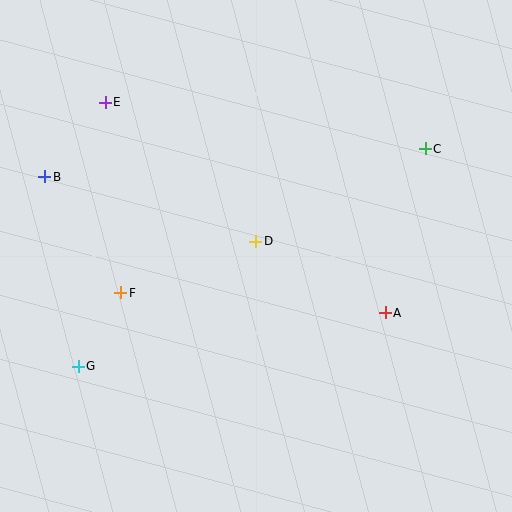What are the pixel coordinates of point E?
Point E is at (105, 102).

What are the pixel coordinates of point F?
Point F is at (121, 293).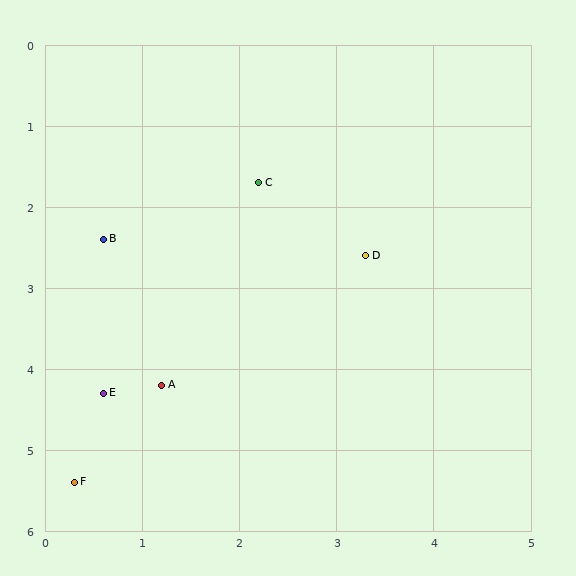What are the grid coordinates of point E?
Point E is at approximately (0.6, 4.3).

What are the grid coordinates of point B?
Point B is at approximately (0.6, 2.4).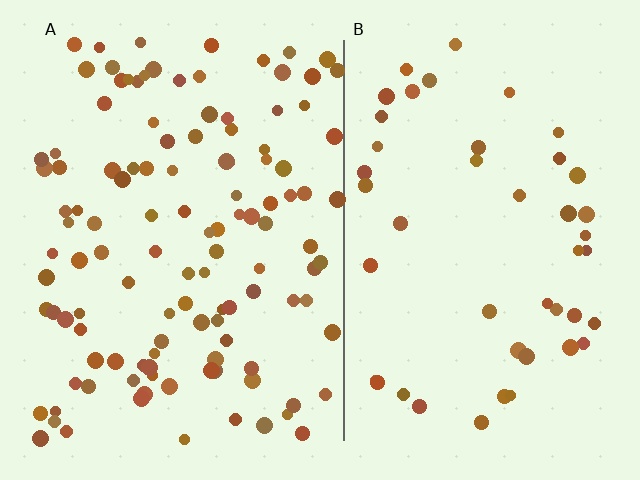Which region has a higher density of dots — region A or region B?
A (the left).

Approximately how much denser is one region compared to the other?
Approximately 2.6× — region A over region B.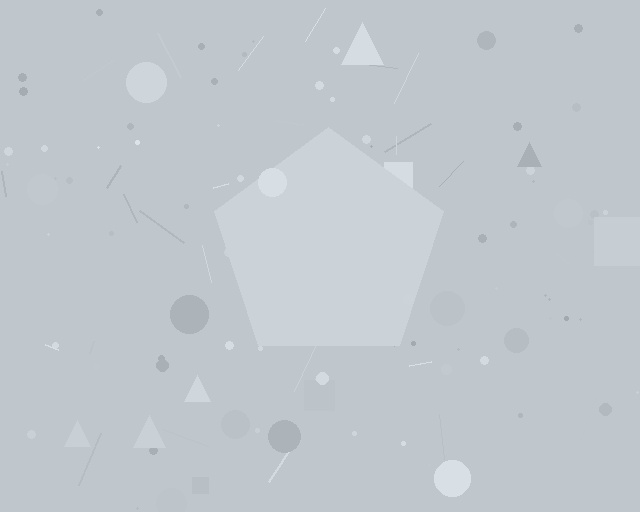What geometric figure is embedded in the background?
A pentagon is embedded in the background.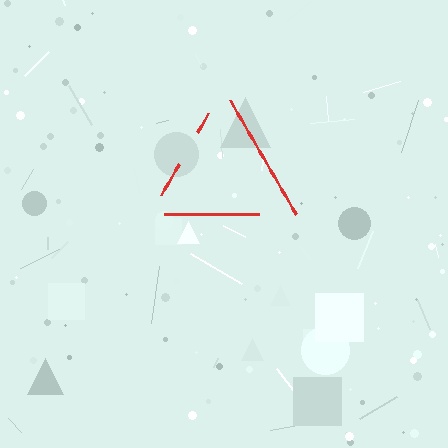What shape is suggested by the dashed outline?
The dashed outline suggests a triangle.